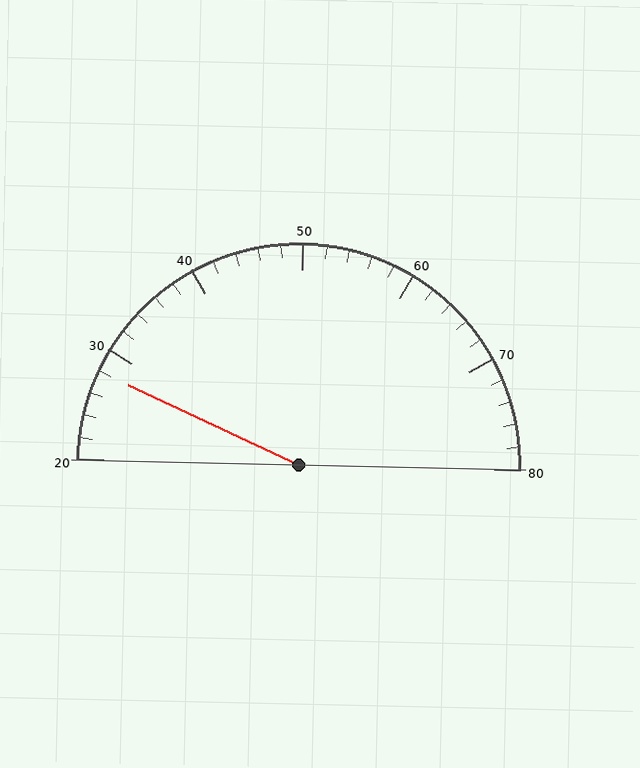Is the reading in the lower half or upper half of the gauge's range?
The reading is in the lower half of the range (20 to 80).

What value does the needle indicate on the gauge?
The needle indicates approximately 28.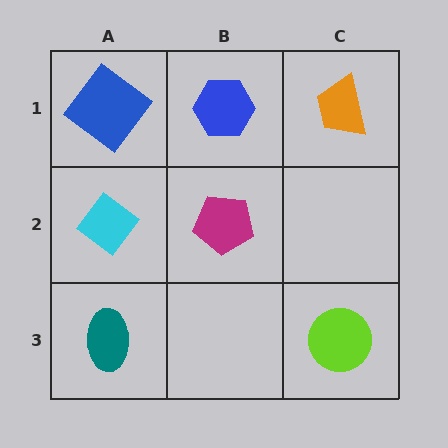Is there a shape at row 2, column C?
No, that cell is empty.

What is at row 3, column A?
A teal ellipse.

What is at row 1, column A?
A blue diamond.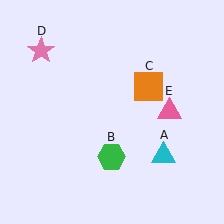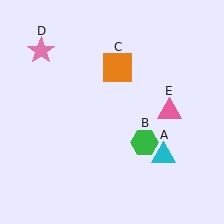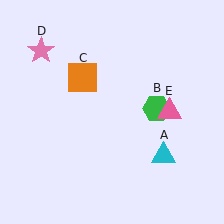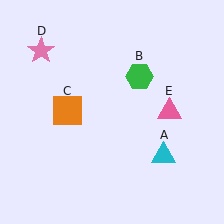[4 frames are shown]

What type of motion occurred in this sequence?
The green hexagon (object B), orange square (object C) rotated counterclockwise around the center of the scene.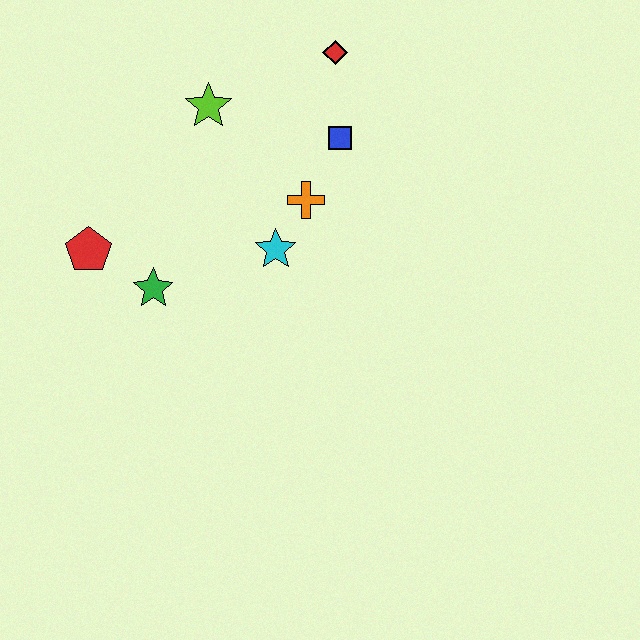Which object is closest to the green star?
The red pentagon is closest to the green star.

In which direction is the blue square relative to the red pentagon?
The blue square is to the right of the red pentagon.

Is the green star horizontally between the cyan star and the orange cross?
No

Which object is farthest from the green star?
The red diamond is farthest from the green star.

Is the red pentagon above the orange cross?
No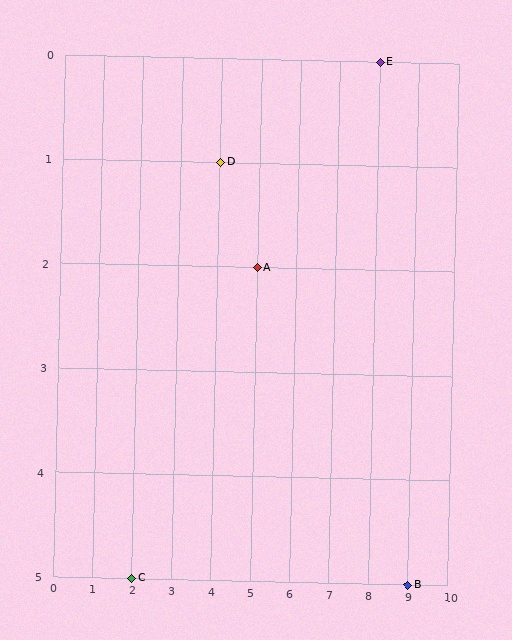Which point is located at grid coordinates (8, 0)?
Point E is at (8, 0).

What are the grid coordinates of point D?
Point D is at grid coordinates (4, 1).